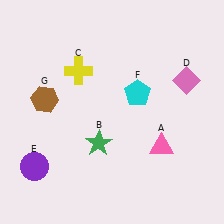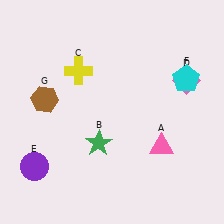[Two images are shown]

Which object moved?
The cyan pentagon (F) moved right.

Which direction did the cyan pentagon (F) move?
The cyan pentagon (F) moved right.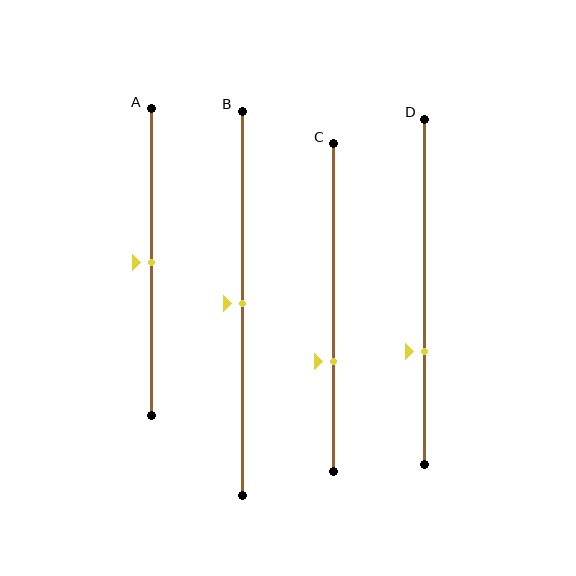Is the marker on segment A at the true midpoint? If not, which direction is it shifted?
Yes, the marker on segment A is at the true midpoint.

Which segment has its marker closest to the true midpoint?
Segment A has its marker closest to the true midpoint.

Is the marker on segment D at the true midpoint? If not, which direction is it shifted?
No, the marker on segment D is shifted downward by about 17% of the segment length.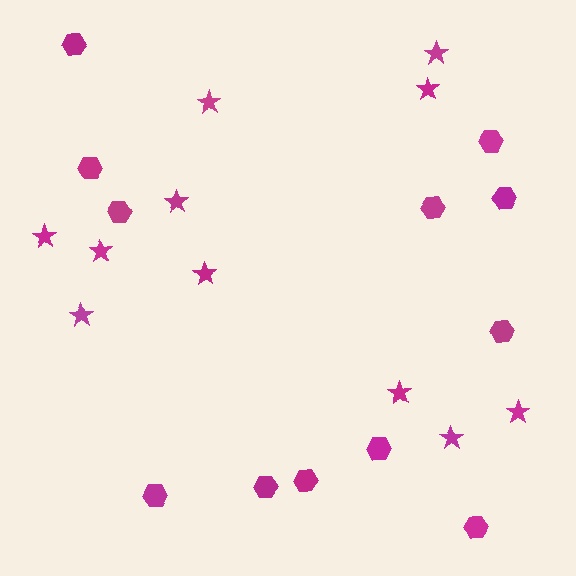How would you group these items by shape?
There are 2 groups: one group of hexagons (12) and one group of stars (11).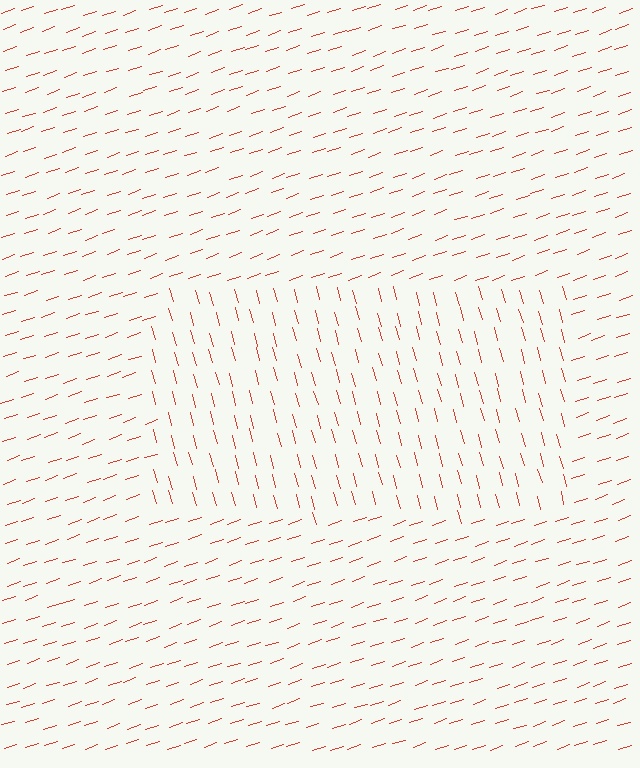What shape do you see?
I see a rectangle.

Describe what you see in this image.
The image is filled with small red line segments. A rectangle region in the image has lines oriented differently from the surrounding lines, creating a visible texture boundary.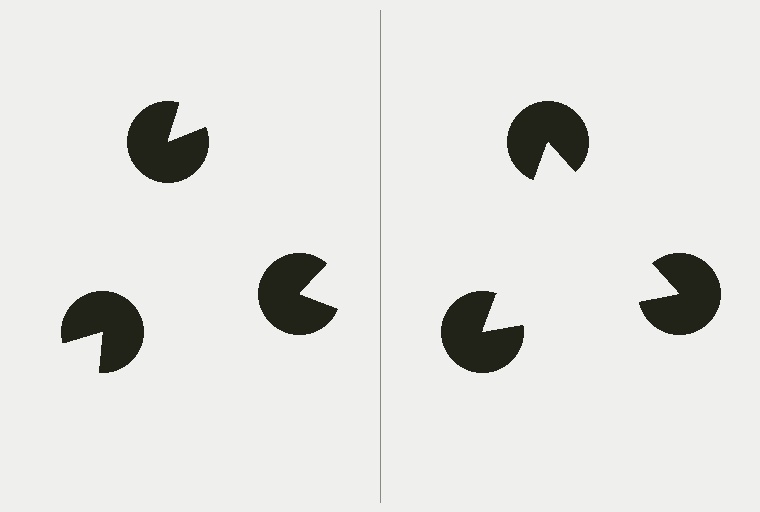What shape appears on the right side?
An illusory triangle.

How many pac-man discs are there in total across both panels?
6 — 3 on each side.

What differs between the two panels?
The pac-man discs are positioned identically on both sides; only the wedge orientations differ. On the right they align to a triangle; on the left they are misaligned.